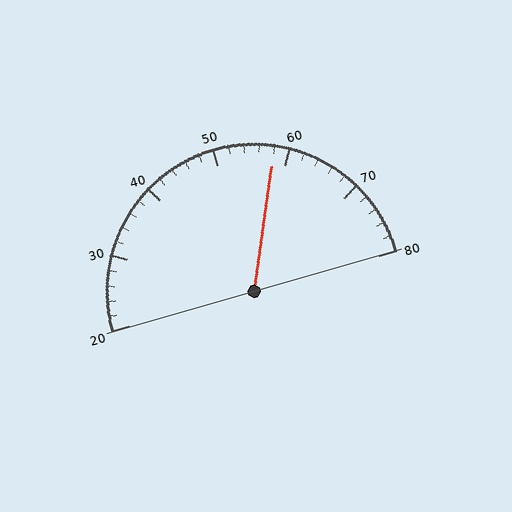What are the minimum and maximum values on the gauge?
The gauge ranges from 20 to 80.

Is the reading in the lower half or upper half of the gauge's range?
The reading is in the upper half of the range (20 to 80).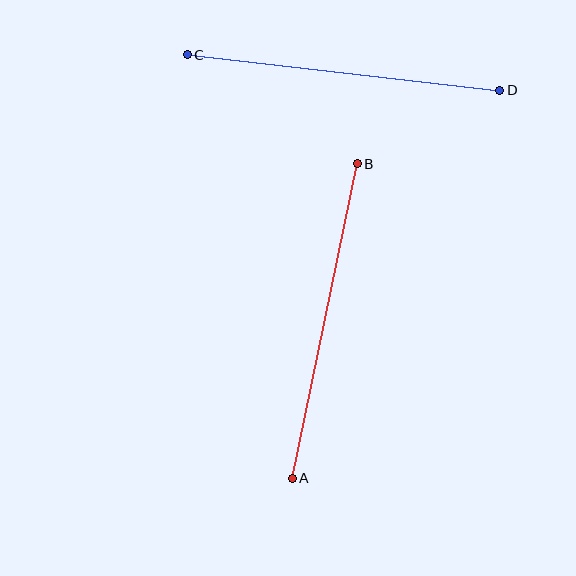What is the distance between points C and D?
The distance is approximately 314 pixels.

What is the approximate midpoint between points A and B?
The midpoint is at approximately (325, 321) pixels.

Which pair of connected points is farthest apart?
Points A and B are farthest apart.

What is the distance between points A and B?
The distance is approximately 321 pixels.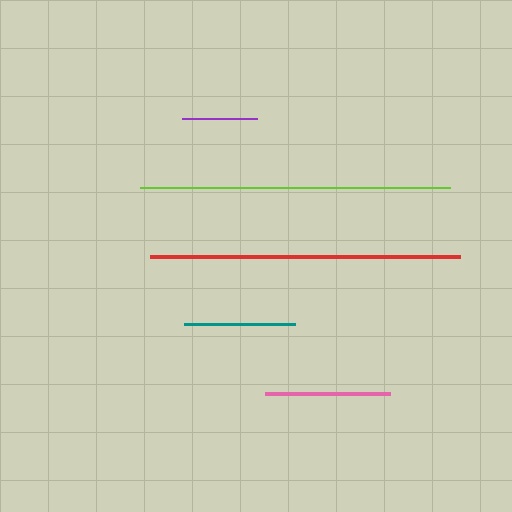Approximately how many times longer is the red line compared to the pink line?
The red line is approximately 2.5 times the length of the pink line.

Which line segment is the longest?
The lime line is the longest at approximately 311 pixels.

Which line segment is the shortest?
The purple line is the shortest at approximately 75 pixels.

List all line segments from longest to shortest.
From longest to shortest: lime, red, pink, teal, purple.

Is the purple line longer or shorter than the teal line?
The teal line is longer than the purple line.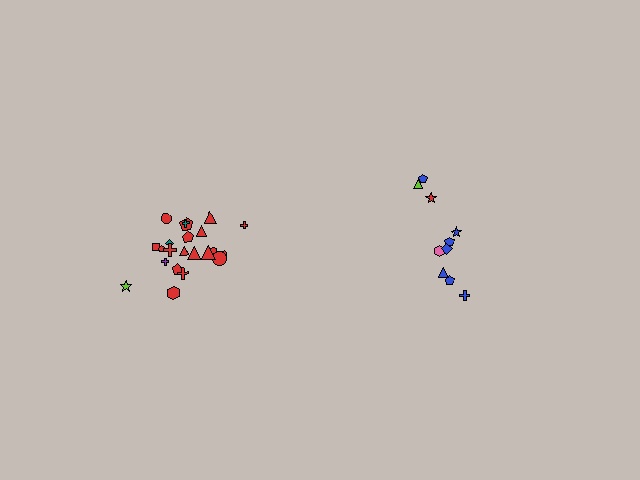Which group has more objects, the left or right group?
The left group.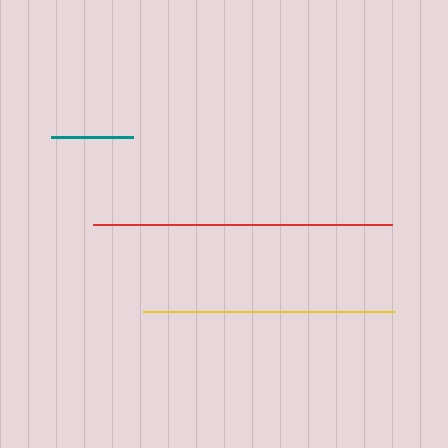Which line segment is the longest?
The red line is the longest at approximately 299 pixels.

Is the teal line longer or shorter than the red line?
The red line is longer than the teal line.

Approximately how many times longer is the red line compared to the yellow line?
The red line is approximately 1.2 times the length of the yellow line.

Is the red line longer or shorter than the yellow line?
The red line is longer than the yellow line.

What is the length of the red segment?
The red segment is approximately 299 pixels long.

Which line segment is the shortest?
The teal line is the shortest at approximately 82 pixels.